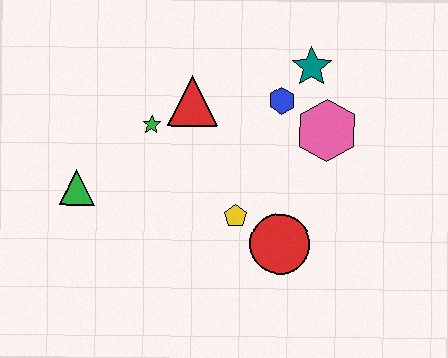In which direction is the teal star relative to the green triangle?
The teal star is to the right of the green triangle.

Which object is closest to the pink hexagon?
The blue hexagon is closest to the pink hexagon.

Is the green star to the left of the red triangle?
Yes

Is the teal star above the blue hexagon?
Yes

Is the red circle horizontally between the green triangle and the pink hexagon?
Yes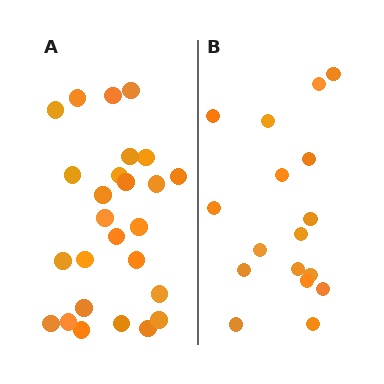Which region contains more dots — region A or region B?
Region A (the left region) has more dots.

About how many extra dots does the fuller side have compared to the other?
Region A has roughly 8 or so more dots than region B.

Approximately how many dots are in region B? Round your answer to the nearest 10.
About 20 dots. (The exact count is 17, which rounds to 20.)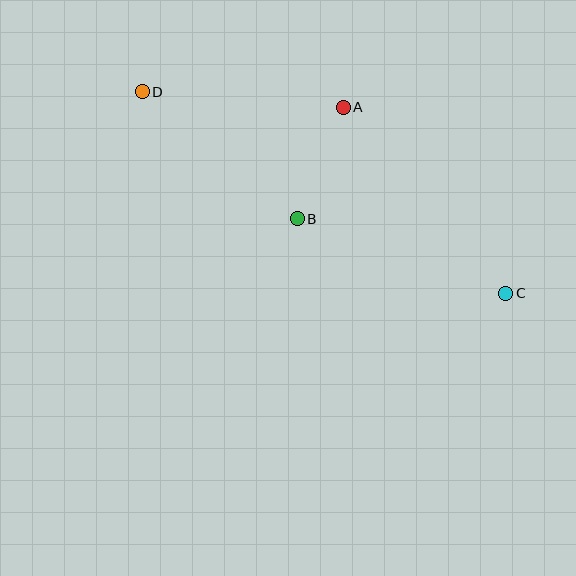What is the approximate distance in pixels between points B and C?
The distance between B and C is approximately 221 pixels.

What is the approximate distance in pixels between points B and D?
The distance between B and D is approximately 200 pixels.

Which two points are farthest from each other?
Points C and D are farthest from each other.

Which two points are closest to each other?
Points A and B are closest to each other.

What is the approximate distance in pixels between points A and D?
The distance between A and D is approximately 201 pixels.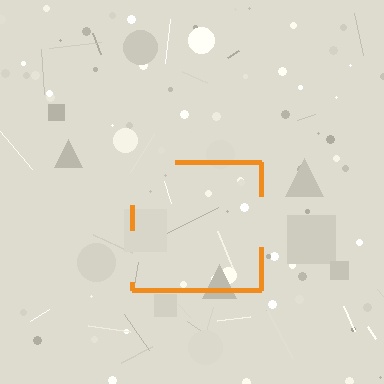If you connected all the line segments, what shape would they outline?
They would outline a square.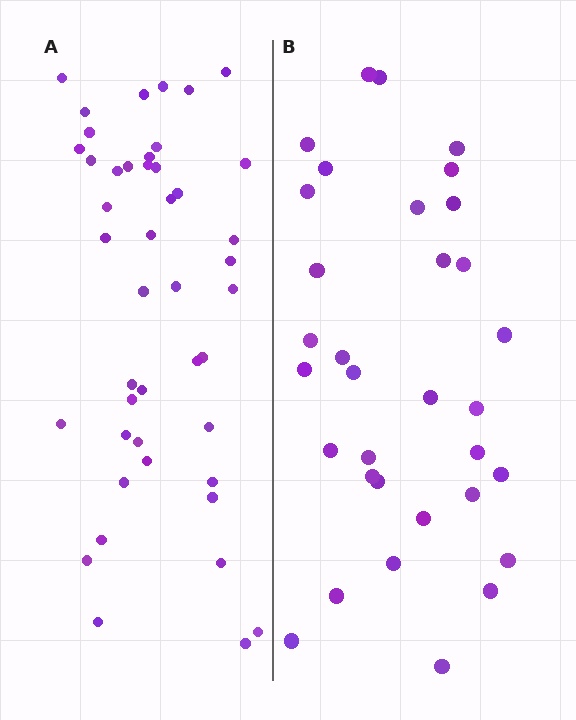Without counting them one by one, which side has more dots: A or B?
Region A (the left region) has more dots.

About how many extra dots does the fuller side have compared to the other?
Region A has roughly 12 or so more dots than region B.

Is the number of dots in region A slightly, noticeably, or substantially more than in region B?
Region A has noticeably more, but not dramatically so. The ratio is roughly 1.4 to 1.